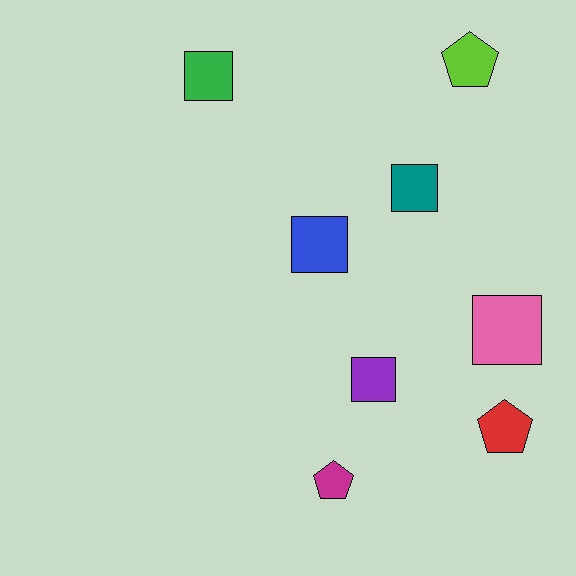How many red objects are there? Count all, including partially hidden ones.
There is 1 red object.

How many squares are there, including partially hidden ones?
There are 5 squares.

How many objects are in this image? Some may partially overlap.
There are 8 objects.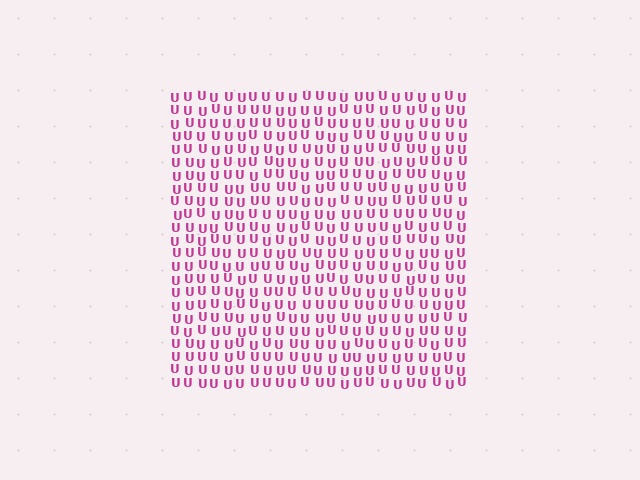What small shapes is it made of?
It is made of small letter U's.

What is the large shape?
The large shape is a square.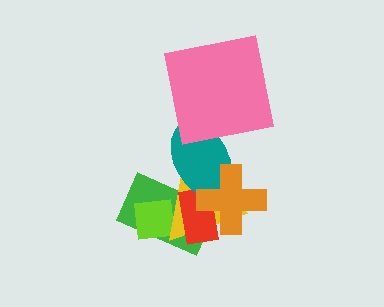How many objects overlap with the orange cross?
4 objects overlap with the orange cross.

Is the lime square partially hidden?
Yes, it is partially covered by another shape.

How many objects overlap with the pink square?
1 object overlaps with the pink square.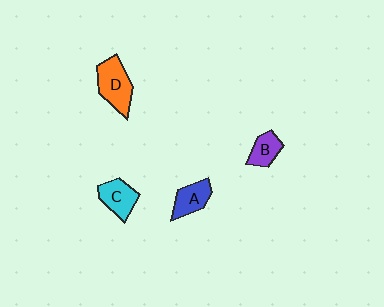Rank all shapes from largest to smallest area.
From largest to smallest: D (orange), C (cyan), A (blue), B (purple).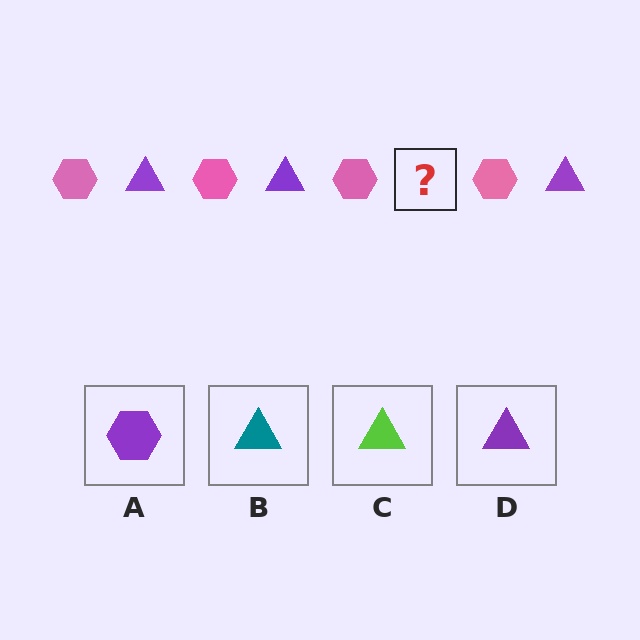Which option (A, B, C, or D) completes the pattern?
D.